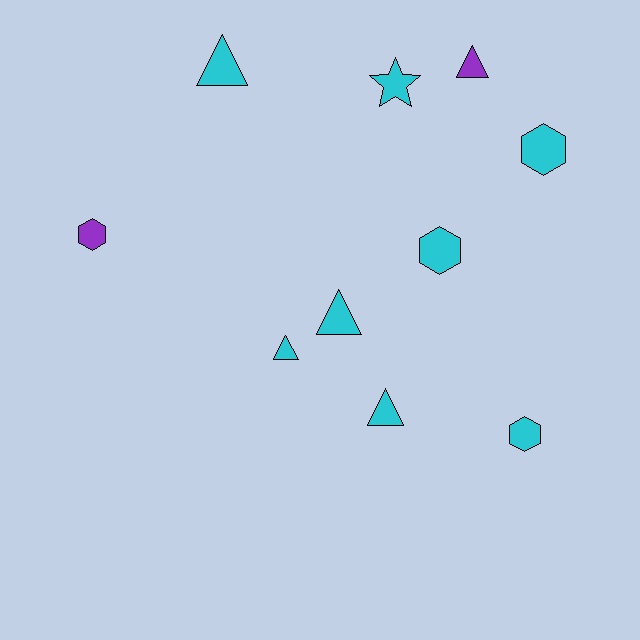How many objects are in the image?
There are 10 objects.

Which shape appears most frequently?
Triangle, with 5 objects.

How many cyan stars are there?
There is 1 cyan star.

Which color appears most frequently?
Cyan, with 8 objects.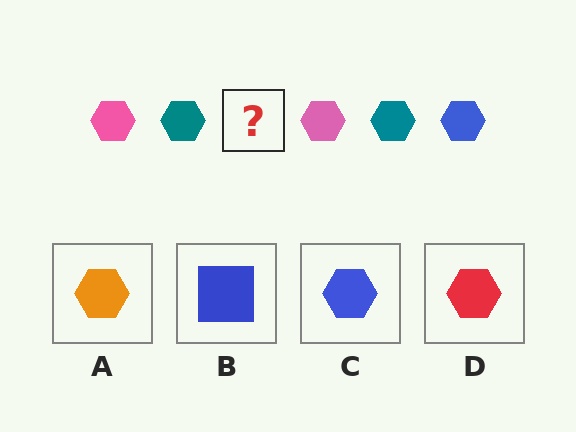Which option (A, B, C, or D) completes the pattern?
C.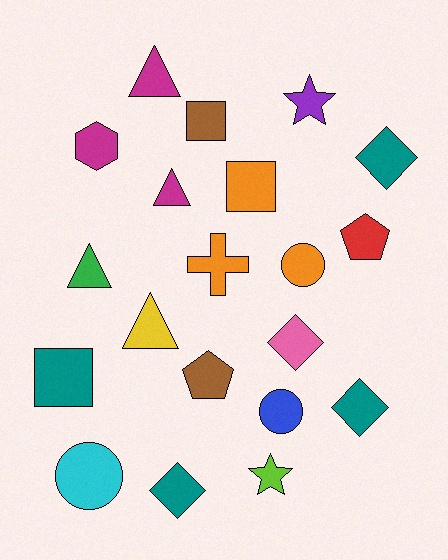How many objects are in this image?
There are 20 objects.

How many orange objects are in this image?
There are 3 orange objects.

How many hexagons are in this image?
There is 1 hexagon.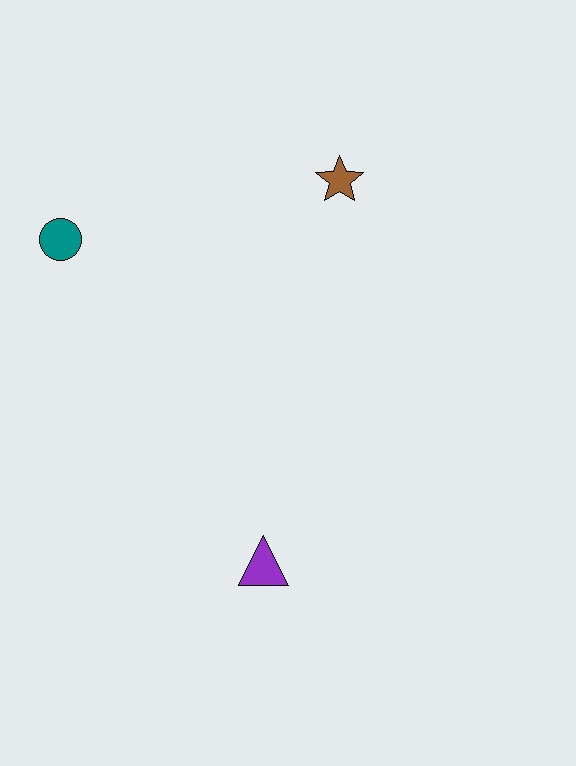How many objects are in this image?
There are 3 objects.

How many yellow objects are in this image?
There are no yellow objects.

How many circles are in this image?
There is 1 circle.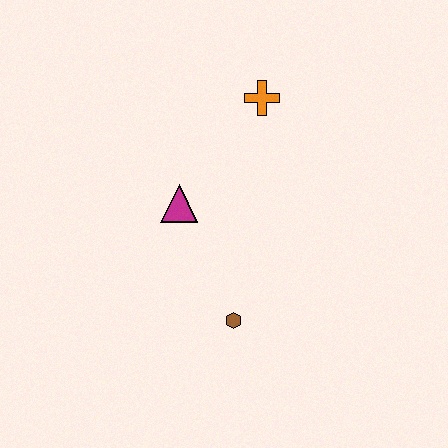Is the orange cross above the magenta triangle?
Yes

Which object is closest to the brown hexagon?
The magenta triangle is closest to the brown hexagon.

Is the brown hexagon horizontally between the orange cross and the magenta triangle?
Yes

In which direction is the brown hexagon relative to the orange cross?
The brown hexagon is below the orange cross.